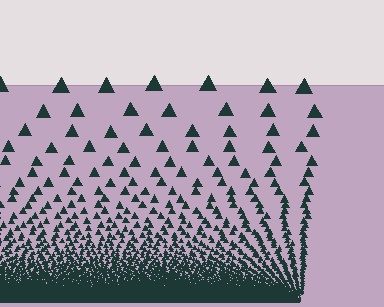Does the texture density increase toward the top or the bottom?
Density increases toward the bottom.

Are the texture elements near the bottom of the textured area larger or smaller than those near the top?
Smaller. The gradient is inverted — elements near the bottom are smaller and denser.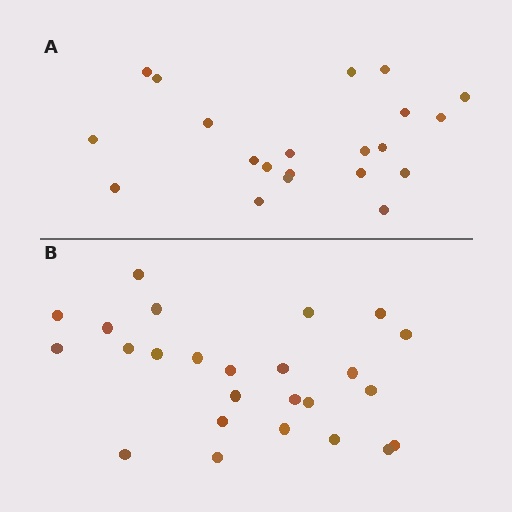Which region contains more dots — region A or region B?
Region B (the bottom region) has more dots.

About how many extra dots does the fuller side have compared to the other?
Region B has about 4 more dots than region A.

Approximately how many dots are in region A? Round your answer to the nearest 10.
About 20 dots. (The exact count is 21, which rounds to 20.)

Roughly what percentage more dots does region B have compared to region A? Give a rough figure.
About 20% more.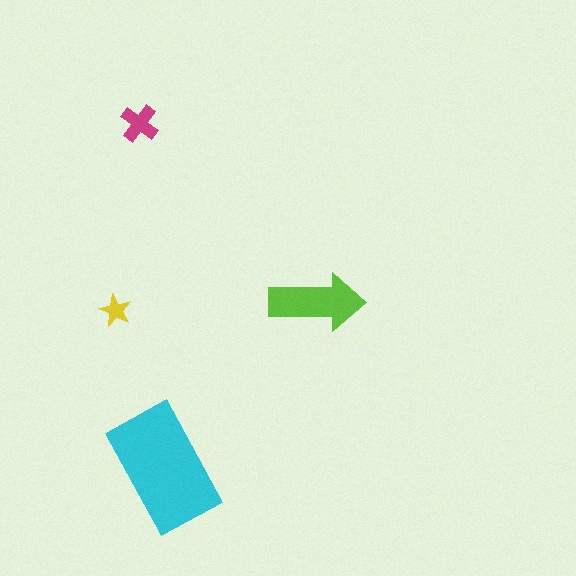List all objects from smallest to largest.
The yellow star, the magenta cross, the lime arrow, the cyan rectangle.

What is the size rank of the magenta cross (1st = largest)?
3rd.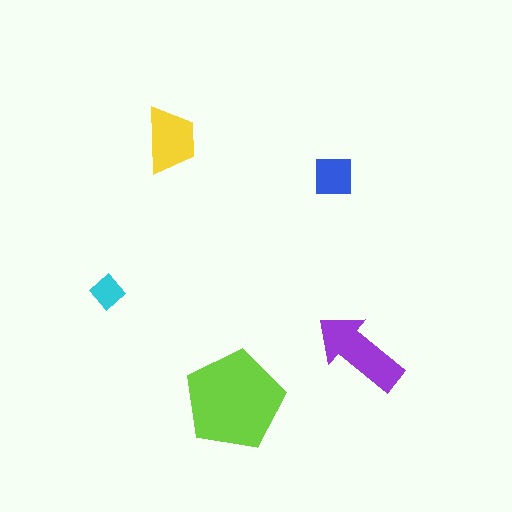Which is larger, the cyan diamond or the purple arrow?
The purple arrow.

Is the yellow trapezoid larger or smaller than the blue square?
Larger.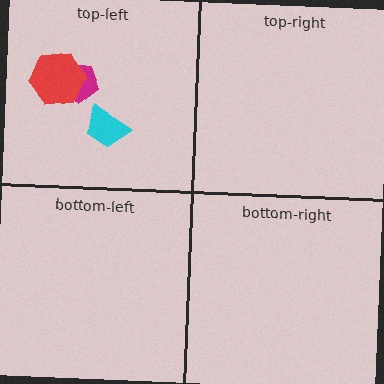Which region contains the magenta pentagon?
The top-left region.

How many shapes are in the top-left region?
3.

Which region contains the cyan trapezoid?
The top-left region.